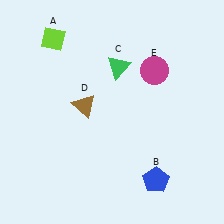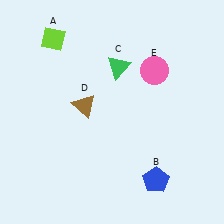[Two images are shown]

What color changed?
The circle (E) changed from magenta in Image 1 to pink in Image 2.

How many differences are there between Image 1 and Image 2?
There is 1 difference between the two images.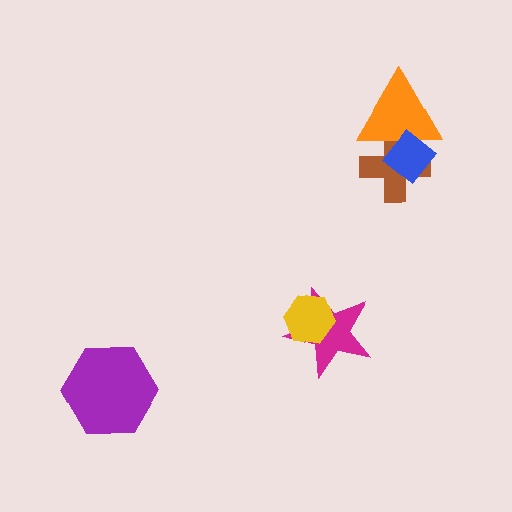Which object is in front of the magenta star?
The yellow hexagon is in front of the magenta star.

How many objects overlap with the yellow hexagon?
1 object overlaps with the yellow hexagon.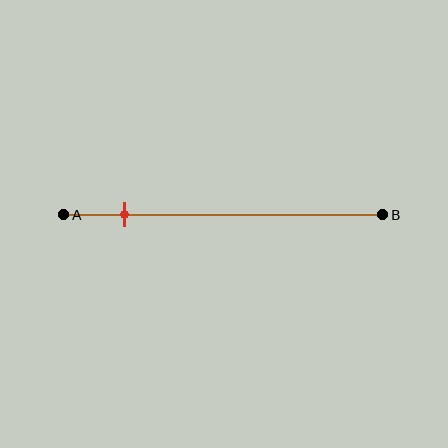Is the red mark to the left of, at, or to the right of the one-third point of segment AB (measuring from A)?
The red mark is to the left of the one-third point of segment AB.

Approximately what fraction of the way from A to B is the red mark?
The red mark is approximately 20% of the way from A to B.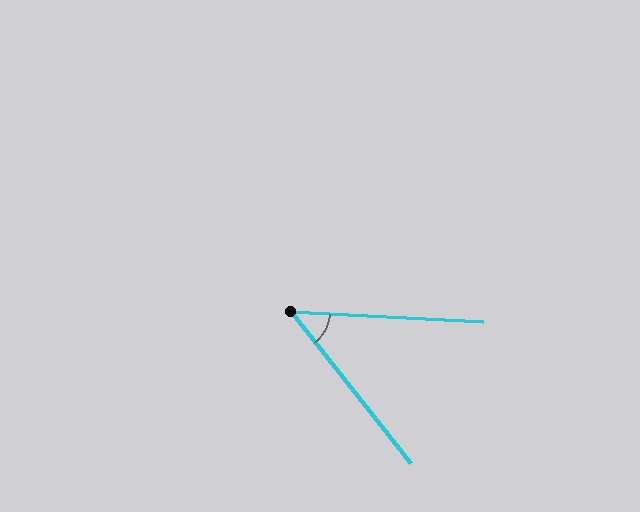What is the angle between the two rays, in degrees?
Approximately 49 degrees.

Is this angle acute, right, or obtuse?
It is acute.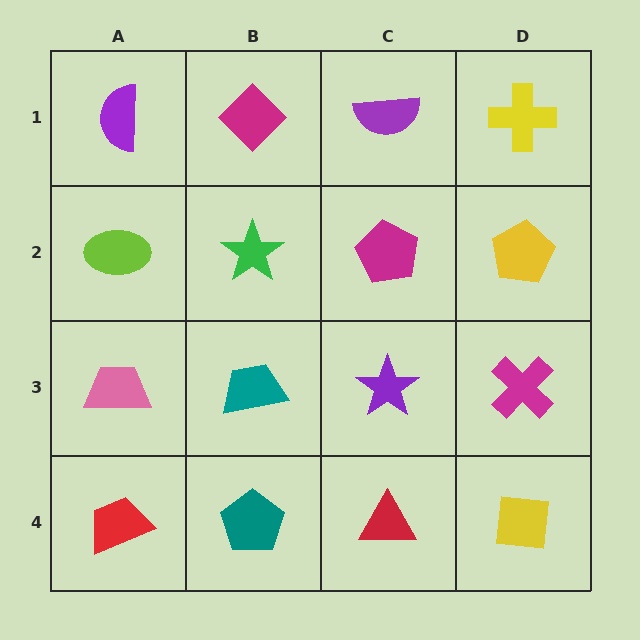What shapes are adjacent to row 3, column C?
A magenta pentagon (row 2, column C), a red triangle (row 4, column C), a teal trapezoid (row 3, column B), a magenta cross (row 3, column D).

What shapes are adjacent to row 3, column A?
A lime ellipse (row 2, column A), a red trapezoid (row 4, column A), a teal trapezoid (row 3, column B).